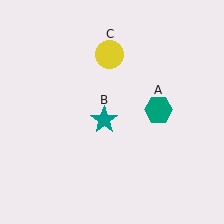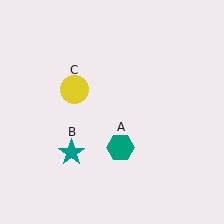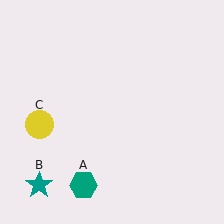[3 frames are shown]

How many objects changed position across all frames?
3 objects changed position: teal hexagon (object A), teal star (object B), yellow circle (object C).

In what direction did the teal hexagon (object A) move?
The teal hexagon (object A) moved down and to the left.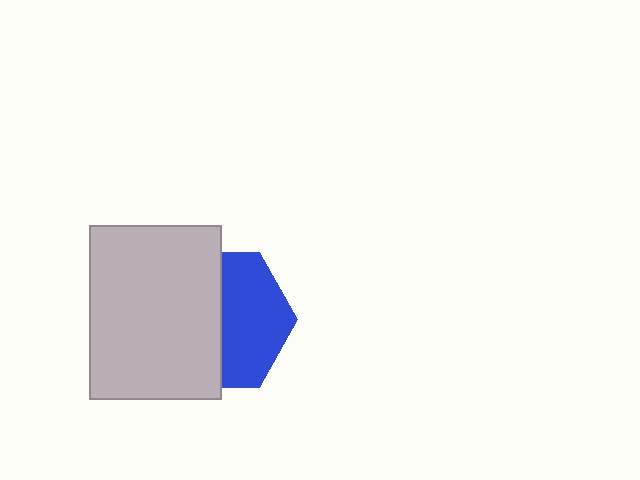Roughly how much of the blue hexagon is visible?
About half of it is visible (roughly 49%).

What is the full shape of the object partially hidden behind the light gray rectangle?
The partially hidden object is a blue hexagon.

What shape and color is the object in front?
The object in front is a light gray rectangle.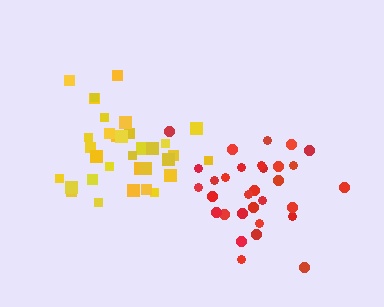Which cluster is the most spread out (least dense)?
Red.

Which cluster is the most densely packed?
Yellow.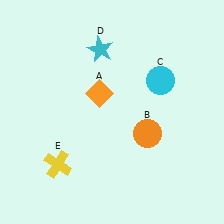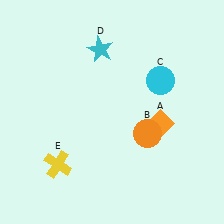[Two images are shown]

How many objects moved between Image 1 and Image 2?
1 object moved between the two images.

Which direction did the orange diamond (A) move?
The orange diamond (A) moved right.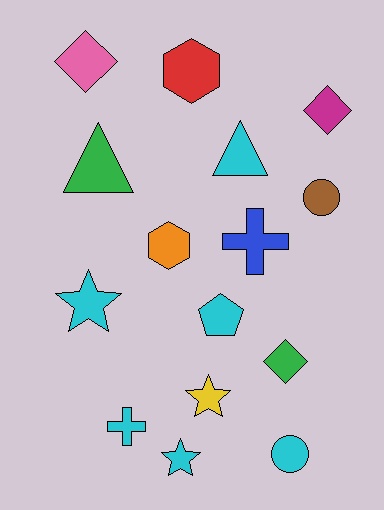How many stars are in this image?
There are 3 stars.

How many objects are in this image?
There are 15 objects.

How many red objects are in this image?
There is 1 red object.